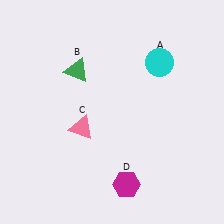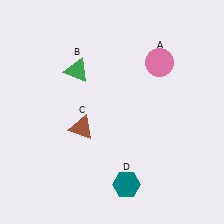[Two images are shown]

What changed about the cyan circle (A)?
In Image 1, A is cyan. In Image 2, it changed to pink.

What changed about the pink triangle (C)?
In Image 1, C is pink. In Image 2, it changed to brown.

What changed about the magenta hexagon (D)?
In Image 1, D is magenta. In Image 2, it changed to teal.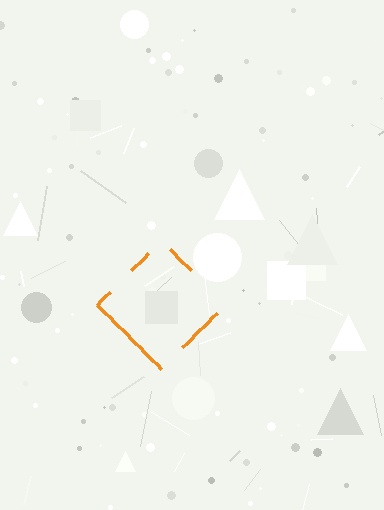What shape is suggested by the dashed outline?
The dashed outline suggests a diamond.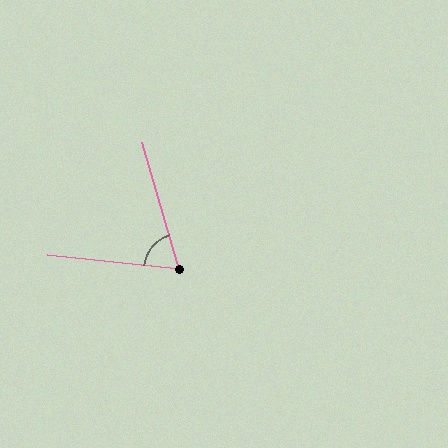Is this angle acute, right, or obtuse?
It is acute.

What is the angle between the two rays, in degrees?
Approximately 68 degrees.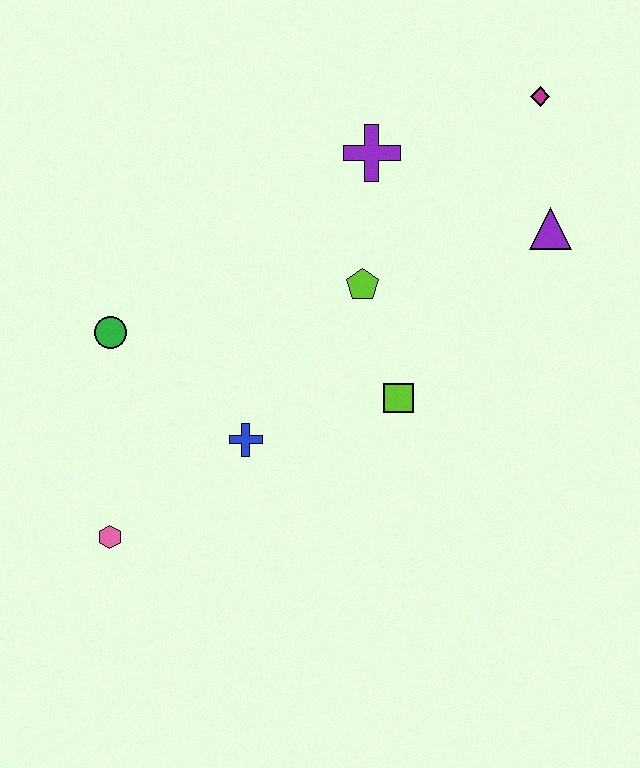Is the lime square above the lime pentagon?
No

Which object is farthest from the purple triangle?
The pink hexagon is farthest from the purple triangle.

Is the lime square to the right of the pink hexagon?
Yes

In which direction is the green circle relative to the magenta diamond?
The green circle is to the left of the magenta diamond.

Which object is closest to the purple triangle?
The magenta diamond is closest to the purple triangle.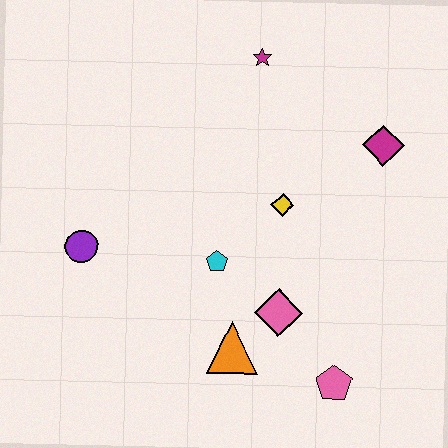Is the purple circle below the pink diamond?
No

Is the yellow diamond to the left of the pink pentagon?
Yes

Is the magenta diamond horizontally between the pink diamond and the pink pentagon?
No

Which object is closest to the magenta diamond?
The yellow diamond is closest to the magenta diamond.